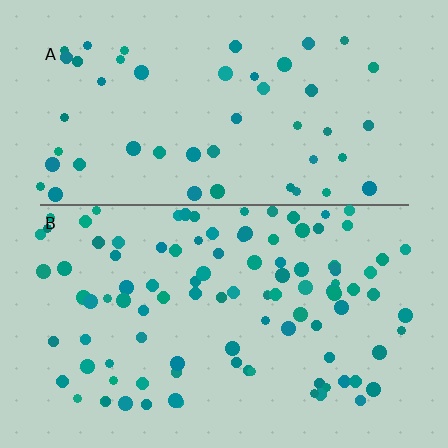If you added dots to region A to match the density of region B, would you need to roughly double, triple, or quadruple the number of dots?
Approximately double.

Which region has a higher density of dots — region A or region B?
B (the bottom).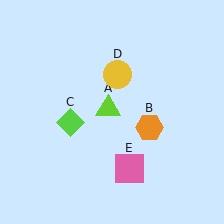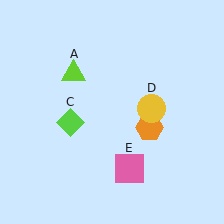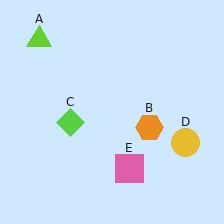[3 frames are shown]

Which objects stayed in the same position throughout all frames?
Orange hexagon (object B) and lime diamond (object C) and pink square (object E) remained stationary.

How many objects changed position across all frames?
2 objects changed position: lime triangle (object A), yellow circle (object D).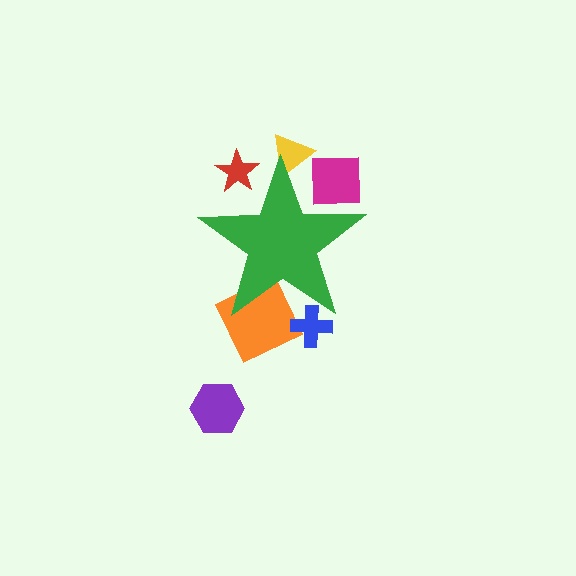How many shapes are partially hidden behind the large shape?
5 shapes are partially hidden.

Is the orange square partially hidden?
Yes, the orange square is partially hidden behind the green star.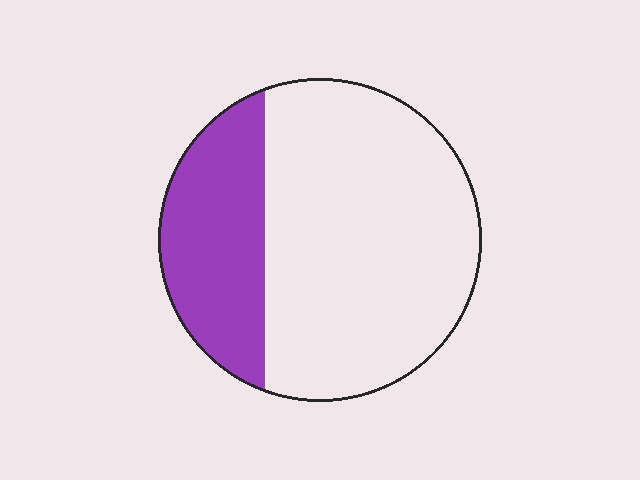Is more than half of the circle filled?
No.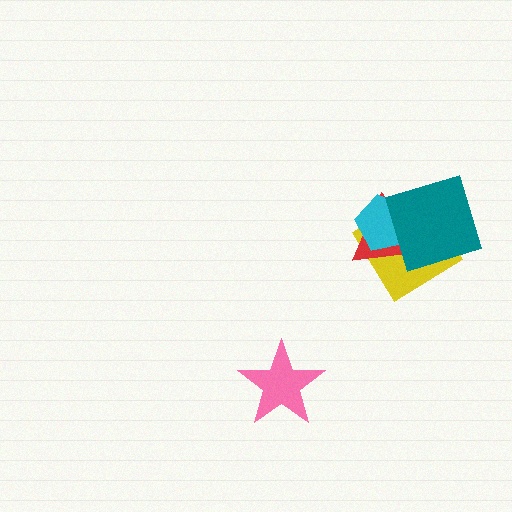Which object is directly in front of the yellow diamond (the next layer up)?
The red triangle is directly in front of the yellow diamond.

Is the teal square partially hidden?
No, no other shape covers it.